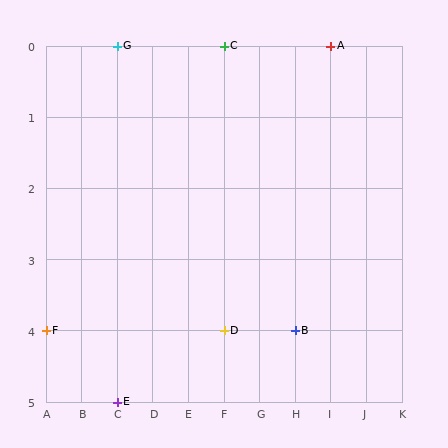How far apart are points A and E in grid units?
Points A and E are 6 columns and 5 rows apart (about 7.8 grid units diagonally).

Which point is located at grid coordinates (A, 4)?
Point F is at (A, 4).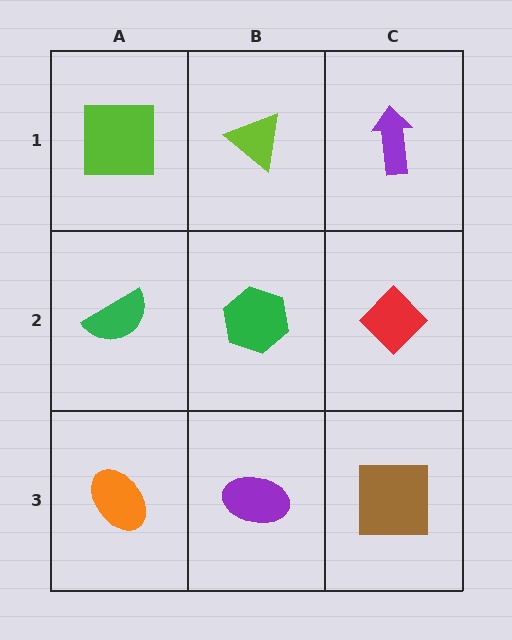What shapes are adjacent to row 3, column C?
A red diamond (row 2, column C), a purple ellipse (row 3, column B).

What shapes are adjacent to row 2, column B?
A lime triangle (row 1, column B), a purple ellipse (row 3, column B), a green semicircle (row 2, column A), a red diamond (row 2, column C).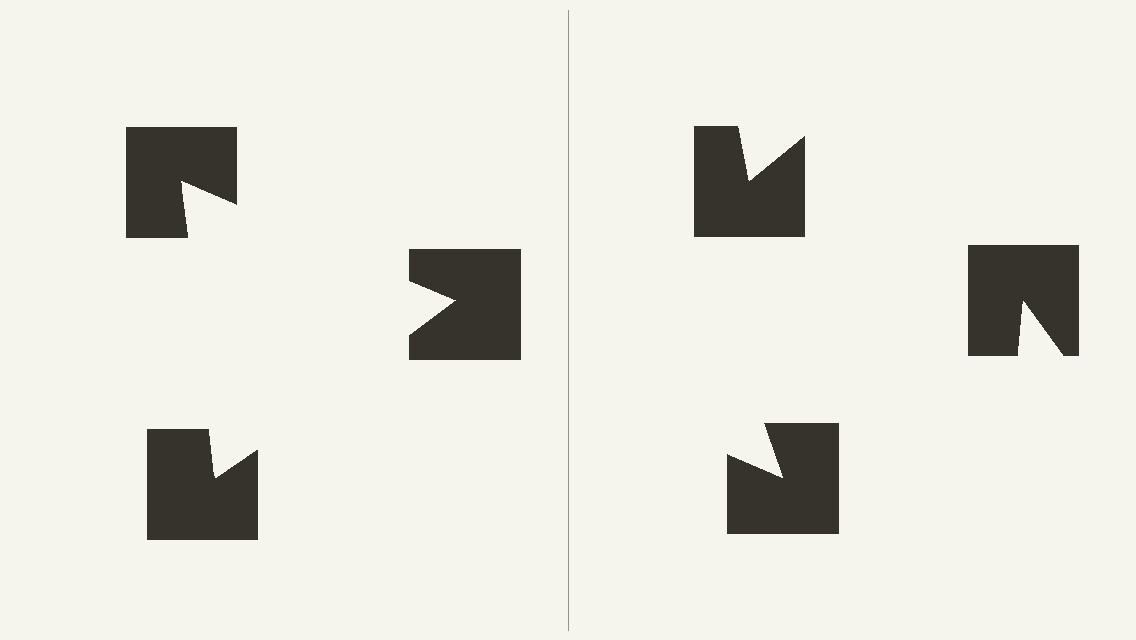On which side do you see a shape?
An illusory triangle appears on the left side. On the right side the wedge cuts are rotated, so no coherent shape forms.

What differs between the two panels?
The notched squares are positioned identically on both sides; only the wedge orientations differ. On the left they align to a triangle; on the right they are misaligned.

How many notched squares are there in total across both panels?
6 — 3 on each side.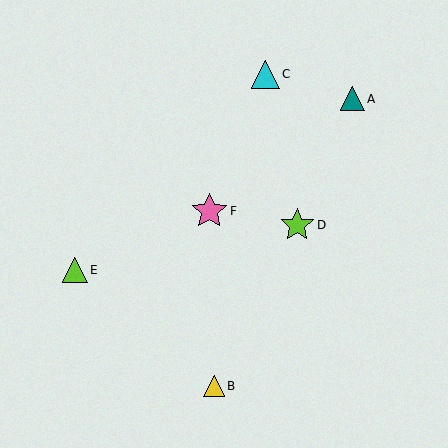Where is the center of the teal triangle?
The center of the teal triangle is at (352, 99).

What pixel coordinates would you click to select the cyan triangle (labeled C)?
Click at (265, 74) to select the cyan triangle C.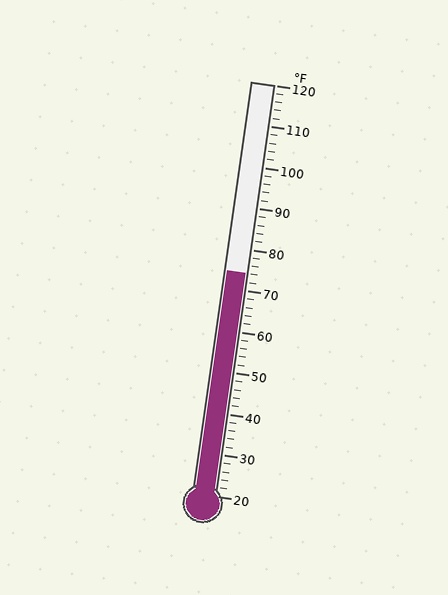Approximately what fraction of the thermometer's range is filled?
The thermometer is filled to approximately 55% of its range.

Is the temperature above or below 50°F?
The temperature is above 50°F.